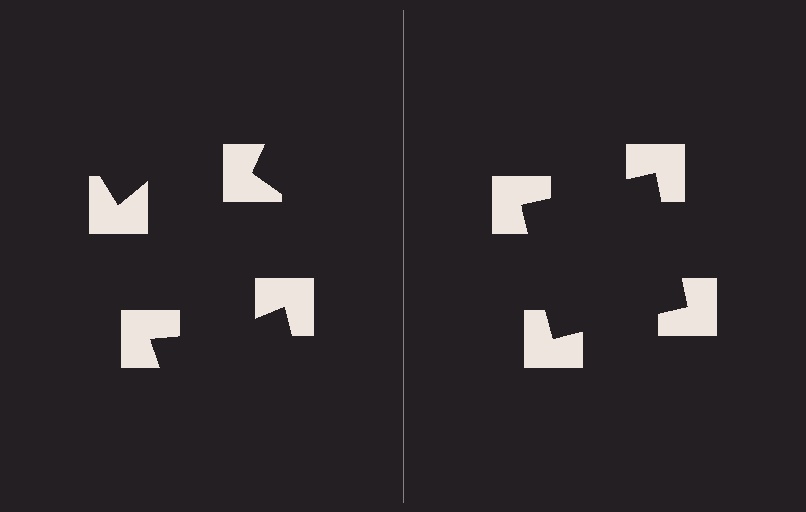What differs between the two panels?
The notched squares are positioned identically on both sides; only the wedge orientations differ. On the right they align to a square; on the left they are misaligned.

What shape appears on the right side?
An illusory square.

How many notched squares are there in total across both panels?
8 — 4 on each side.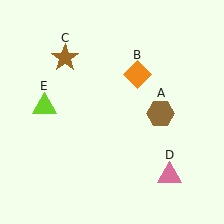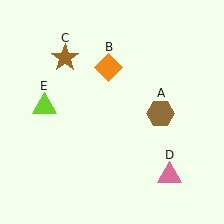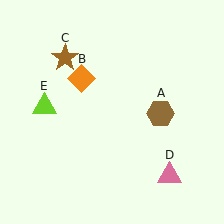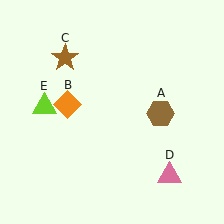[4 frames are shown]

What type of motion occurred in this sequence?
The orange diamond (object B) rotated counterclockwise around the center of the scene.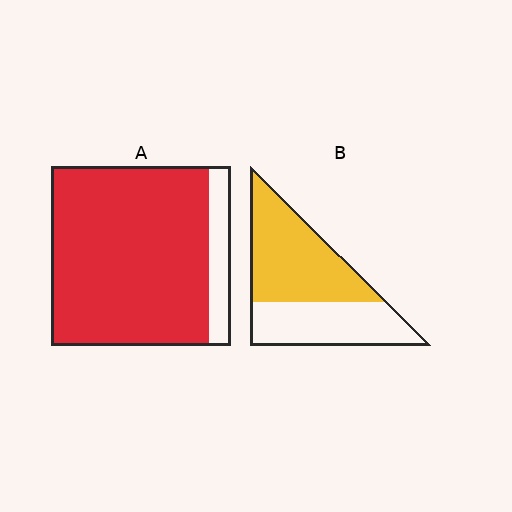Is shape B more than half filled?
Yes.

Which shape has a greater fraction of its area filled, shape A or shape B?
Shape A.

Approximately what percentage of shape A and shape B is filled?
A is approximately 90% and B is approximately 55%.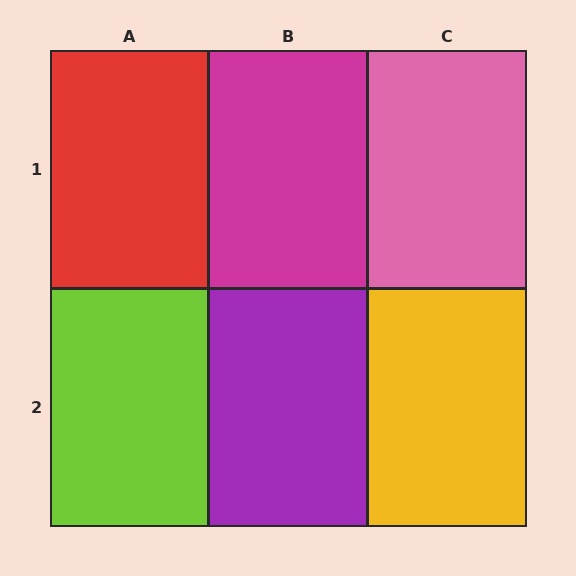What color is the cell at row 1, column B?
Magenta.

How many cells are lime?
1 cell is lime.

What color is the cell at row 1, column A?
Red.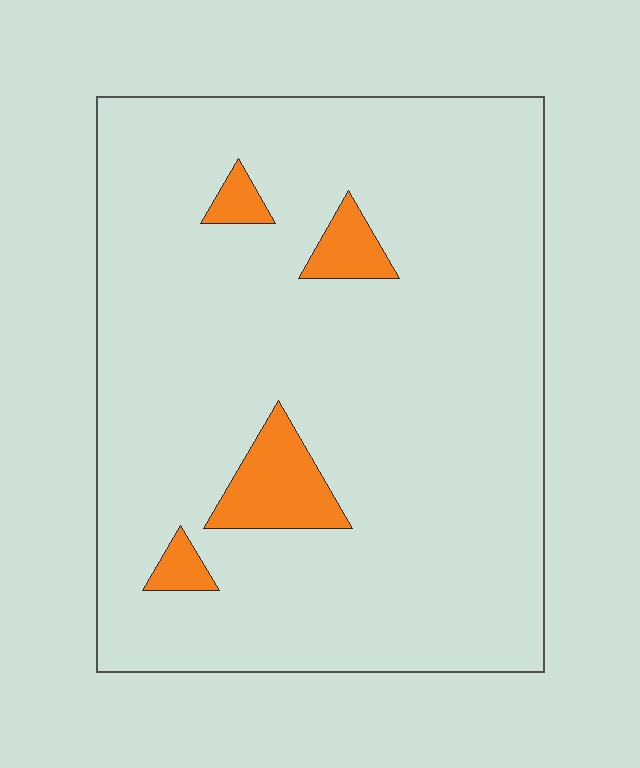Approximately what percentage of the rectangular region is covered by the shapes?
Approximately 10%.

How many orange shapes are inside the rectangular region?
4.